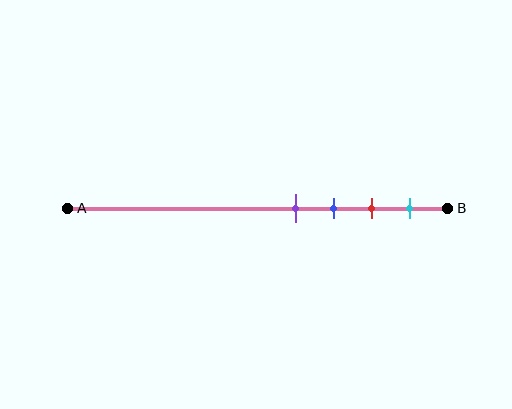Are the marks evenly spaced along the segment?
Yes, the marks are approximately evenly spaced.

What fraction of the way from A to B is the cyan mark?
The cyan mark is approximately 90% (0.9) of the way from A to B.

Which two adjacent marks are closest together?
The purple and blue marks are the closest adjacent pair.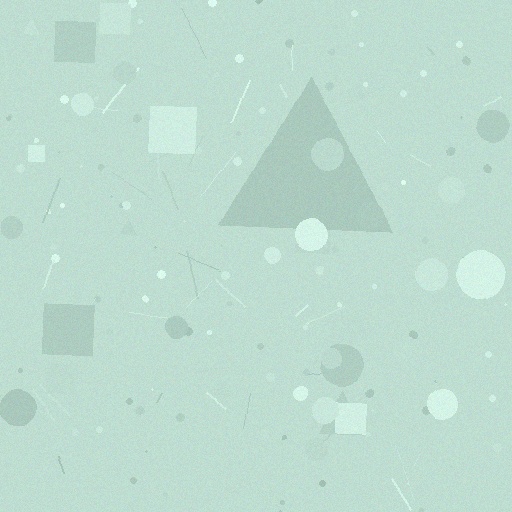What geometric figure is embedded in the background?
A triangle is embedded in the background.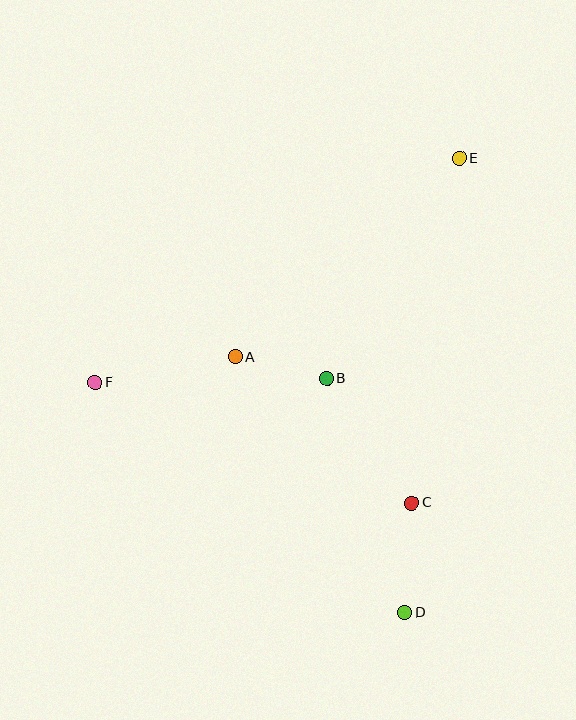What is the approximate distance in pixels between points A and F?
The distance between A and F is approximately 142 pixels.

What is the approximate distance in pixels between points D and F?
The distance between D and F is approximately 386 pixels.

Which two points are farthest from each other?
Points D and E are farthest from each other.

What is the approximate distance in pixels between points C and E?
The distance between C and E is approximately 348 pixels.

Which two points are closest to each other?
Points A and B are closest to each other.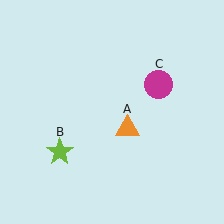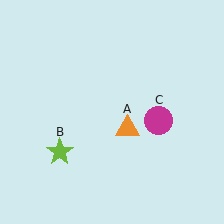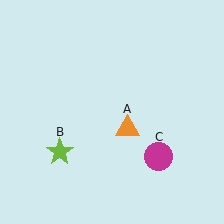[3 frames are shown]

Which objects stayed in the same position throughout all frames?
Orange triangle (object A) and lime star (object B) remained stationary.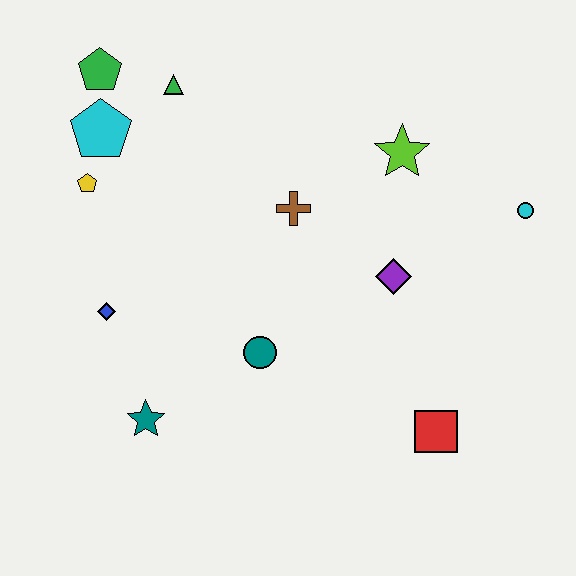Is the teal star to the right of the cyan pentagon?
Yes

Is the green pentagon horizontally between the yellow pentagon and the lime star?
Yes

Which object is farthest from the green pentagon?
The red square is farthest from the green pentagon.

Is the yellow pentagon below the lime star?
Yes